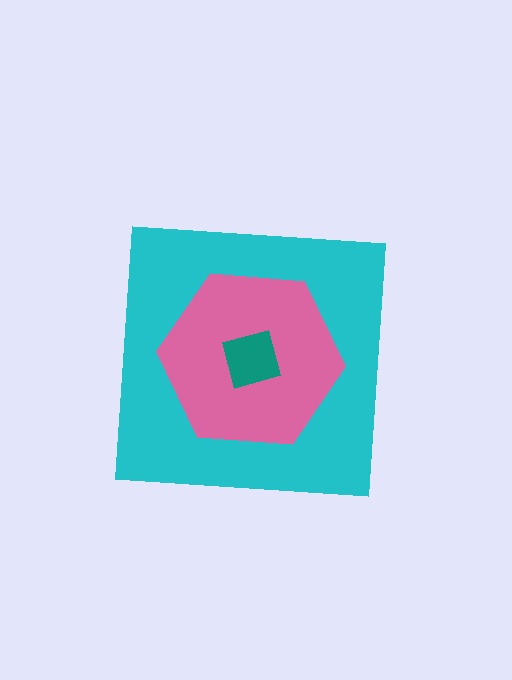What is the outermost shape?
The cyan square.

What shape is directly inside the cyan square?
The pink hexagon.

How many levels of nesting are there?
3.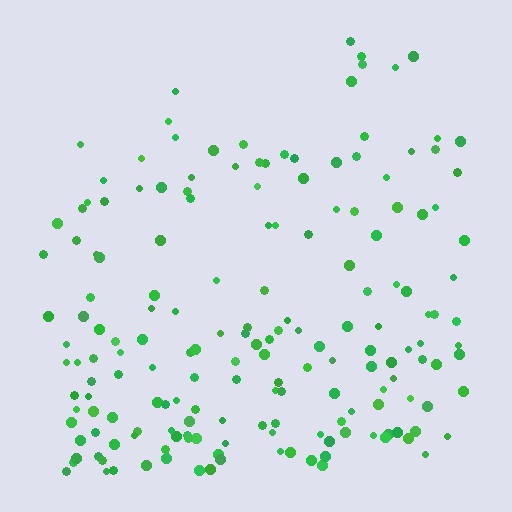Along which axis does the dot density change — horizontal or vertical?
Vertical.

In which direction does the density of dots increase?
From top to bottom, with the bottom side densest.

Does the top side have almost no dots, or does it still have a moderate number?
Still a moderate number, just noticeably fewer than the bottom.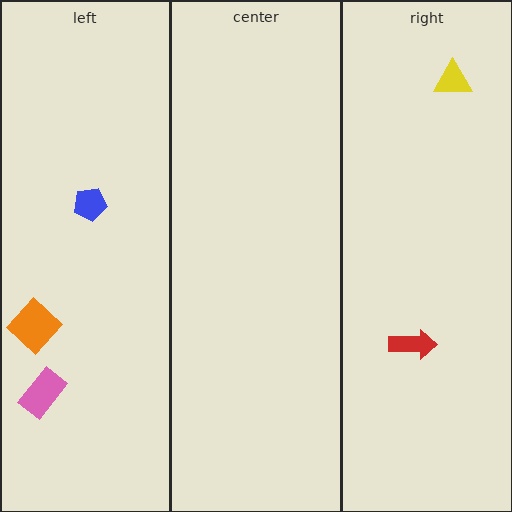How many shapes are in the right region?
2.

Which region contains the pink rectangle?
The left region.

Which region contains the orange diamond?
The left region.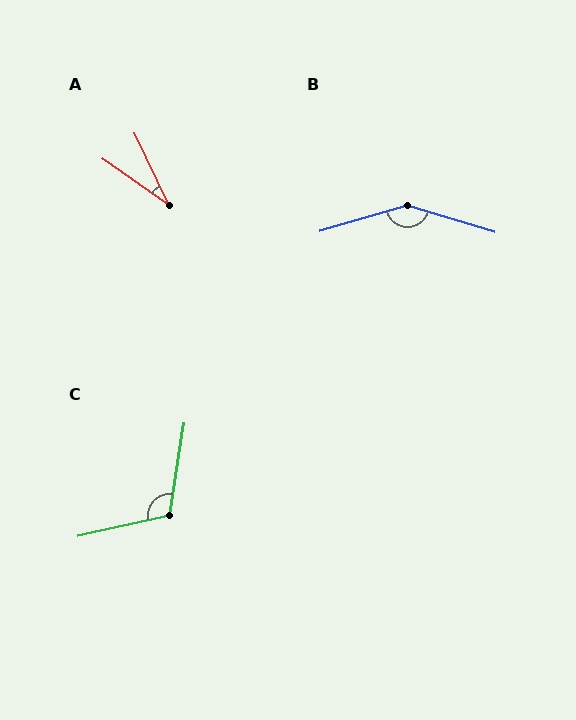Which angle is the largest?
B, at approximately 146 degrees.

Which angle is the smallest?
A, at approximately 29 degrees.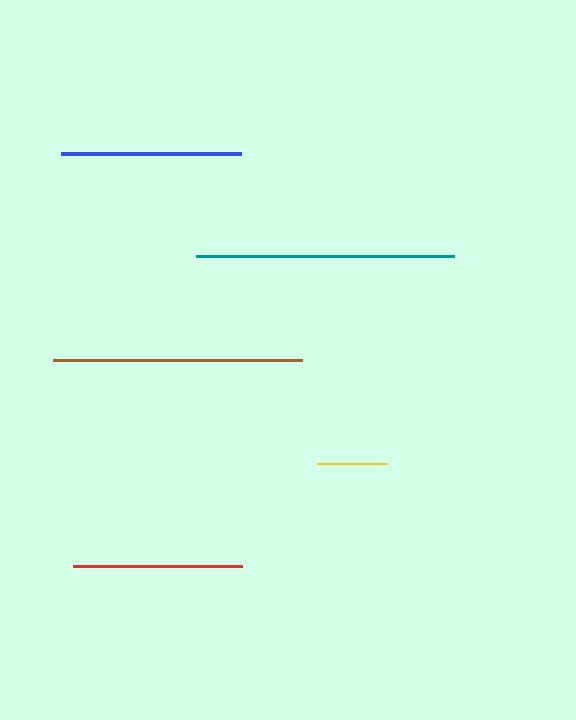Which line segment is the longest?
The teal line is the longest at approximately 258 pixels.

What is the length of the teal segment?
The teal segment is approximately 258 pixels long.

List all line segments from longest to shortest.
From longest to shortest: teal, brown, blue, red, yellow.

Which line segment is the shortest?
The yellow line is the shortest at approximately 69 pixels.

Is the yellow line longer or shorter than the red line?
The red line is longer than the yellow line.